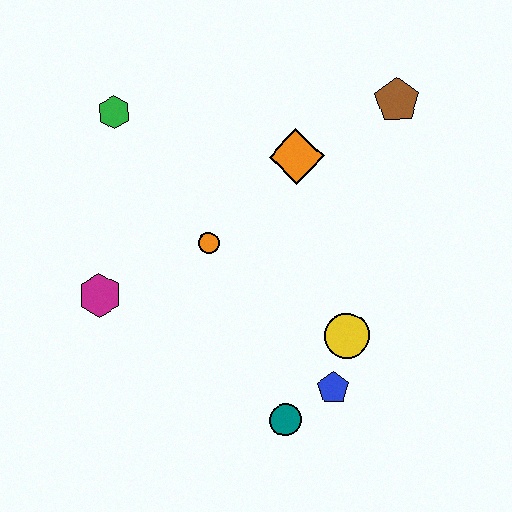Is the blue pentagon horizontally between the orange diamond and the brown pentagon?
Yes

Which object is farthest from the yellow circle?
The green hexagon is farthest from the yellow circle.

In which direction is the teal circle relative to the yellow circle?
The teal circle is below the yellow circle.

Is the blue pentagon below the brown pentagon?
Yes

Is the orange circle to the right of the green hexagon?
Yes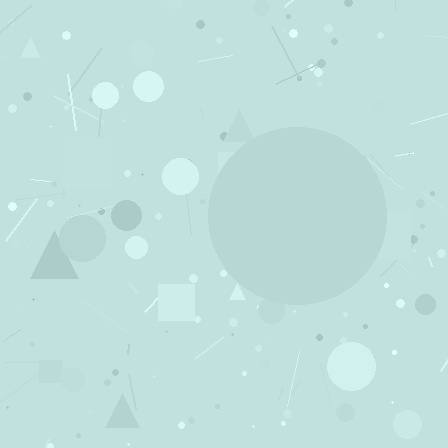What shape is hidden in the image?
A circle is hidden in the image.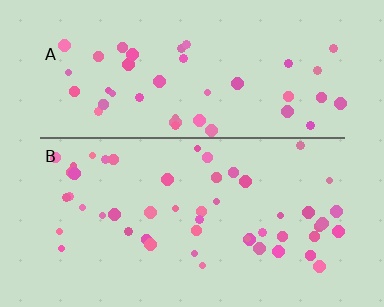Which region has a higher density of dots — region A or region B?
B (the bottom).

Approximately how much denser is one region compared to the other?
Approximately 1.1× — region B over region A.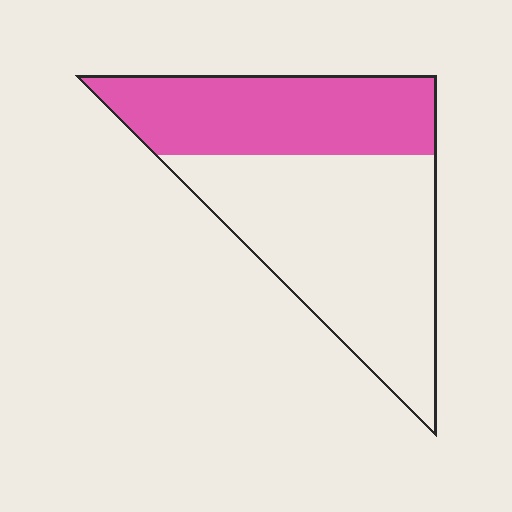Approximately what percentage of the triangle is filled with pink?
Approximately 40%.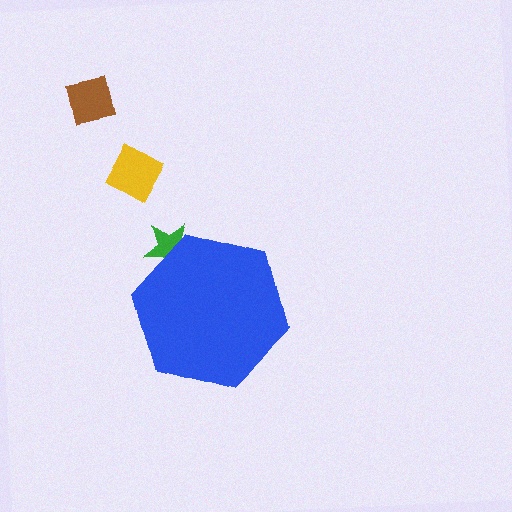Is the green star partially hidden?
Yes, the green star is partially hidden behind the blue hexagon.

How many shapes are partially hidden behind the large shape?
1 shape is partially hidden.